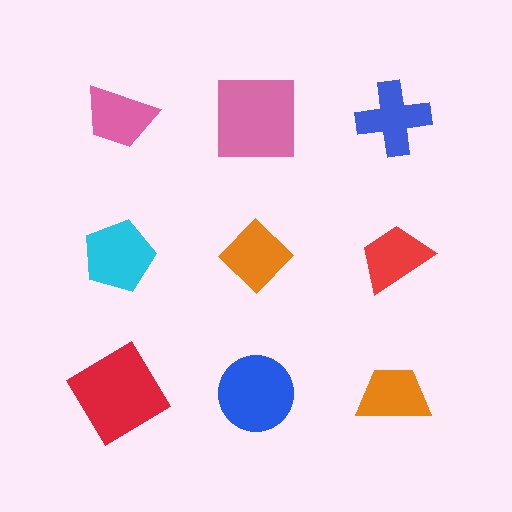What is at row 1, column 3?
A blue cross.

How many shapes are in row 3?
3 shapes.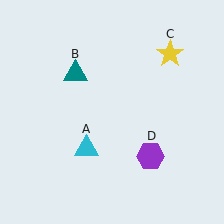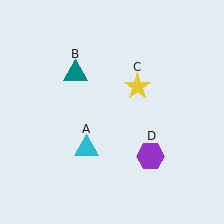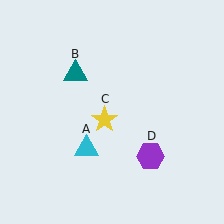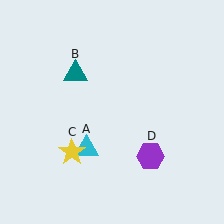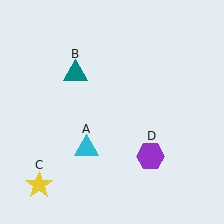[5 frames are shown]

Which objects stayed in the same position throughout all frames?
Cyan triangle (object A) and teal triangle (object B) and purple hexagon (object D) remained stationary.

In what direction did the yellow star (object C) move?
The yellow star (object C) moved down and to the left.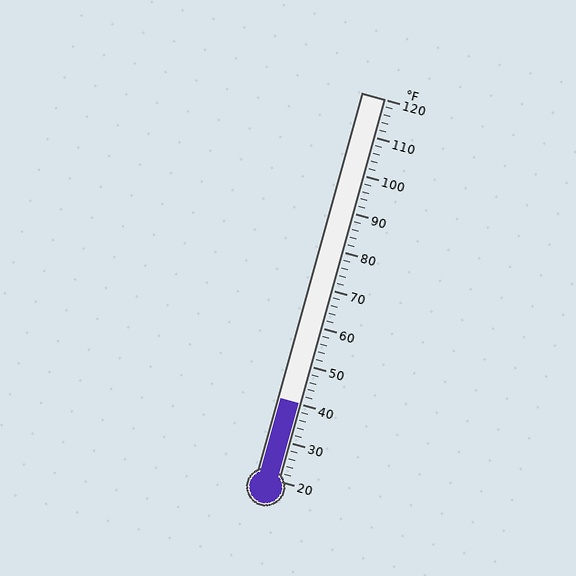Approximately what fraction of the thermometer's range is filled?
The thermometer is filled to approximately 20% of its range.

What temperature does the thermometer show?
The thermometer shows approximately 40°F.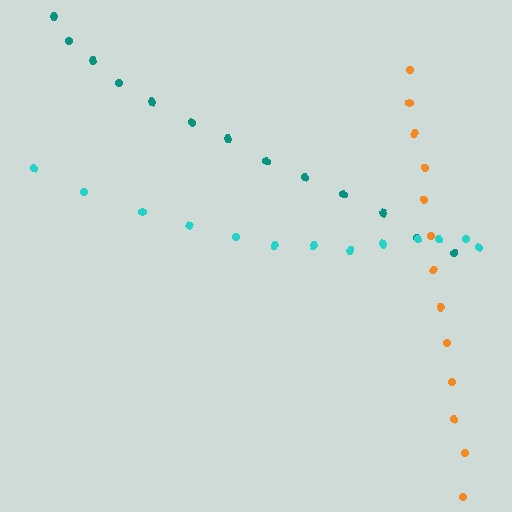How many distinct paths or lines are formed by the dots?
There are 3 distinct paths.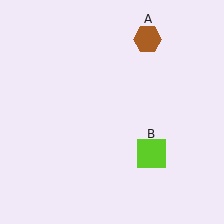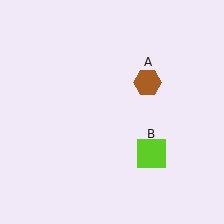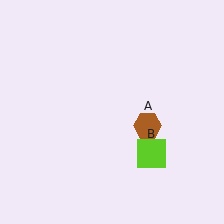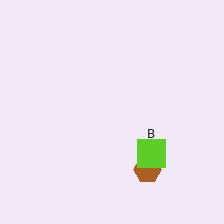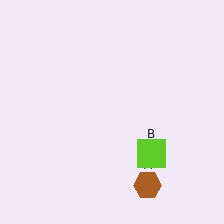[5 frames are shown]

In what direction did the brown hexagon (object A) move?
The brown hexagon (object A) moved down.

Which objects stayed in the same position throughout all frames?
Lime square (object B) remained stationary.